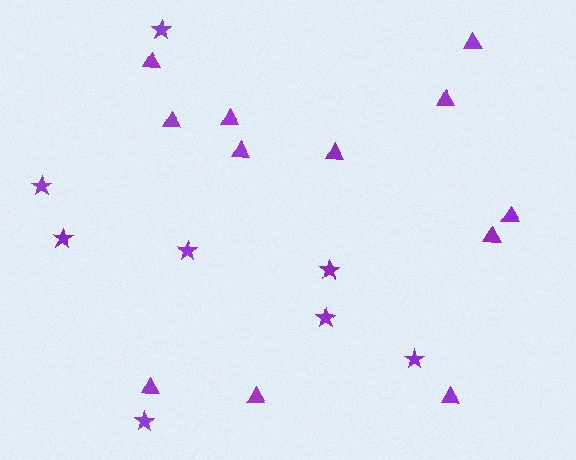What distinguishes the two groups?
There are 2 groups: one group of stars (8) and one group of triangles (12).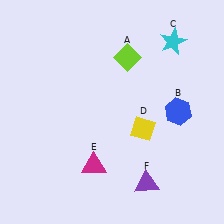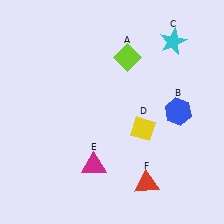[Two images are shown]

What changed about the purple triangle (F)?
In Image 1, F is purple. In Image 2, it changed to red.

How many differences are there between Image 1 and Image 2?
There is 1 difference between the two images.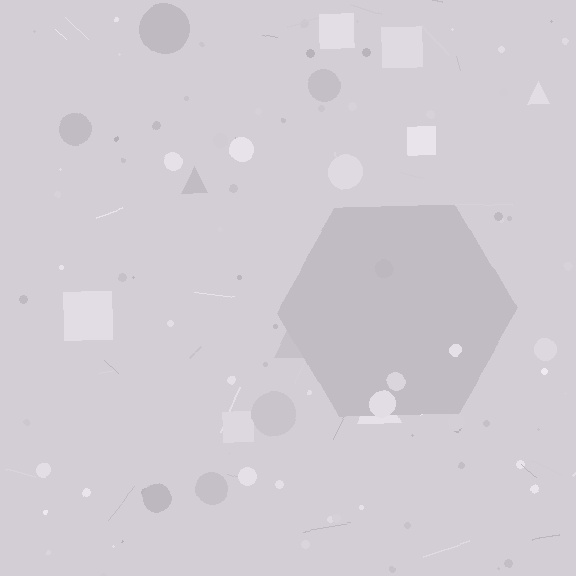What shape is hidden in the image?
A hexagon is hidden in the image.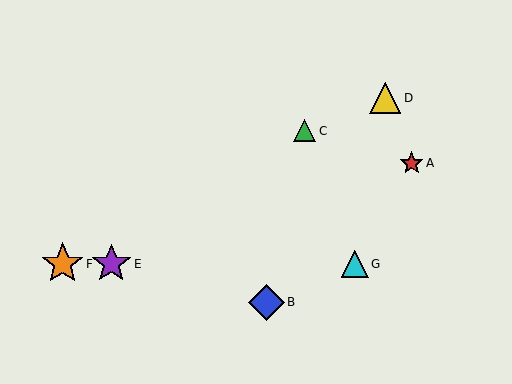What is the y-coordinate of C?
Object C is at y≈131.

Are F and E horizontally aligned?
Yes, both are at y≈264.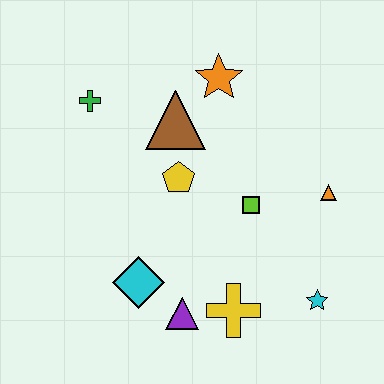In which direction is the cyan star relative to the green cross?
The cyan star is to the right of the green cross.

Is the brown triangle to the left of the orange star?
Yes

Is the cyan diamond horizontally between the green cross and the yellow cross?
Yes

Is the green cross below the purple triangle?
No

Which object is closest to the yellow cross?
The purple triangle is closest to the yellow cross.